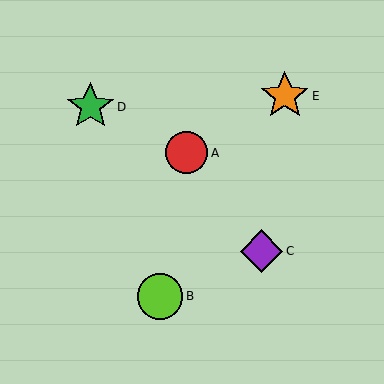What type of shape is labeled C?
Shape C is a purple diamond.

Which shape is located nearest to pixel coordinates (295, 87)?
The orange star (labeled E) at (285, 96) is nearest to that location.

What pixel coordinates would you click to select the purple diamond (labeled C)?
Click at (261, 251) to select the purple diamond C.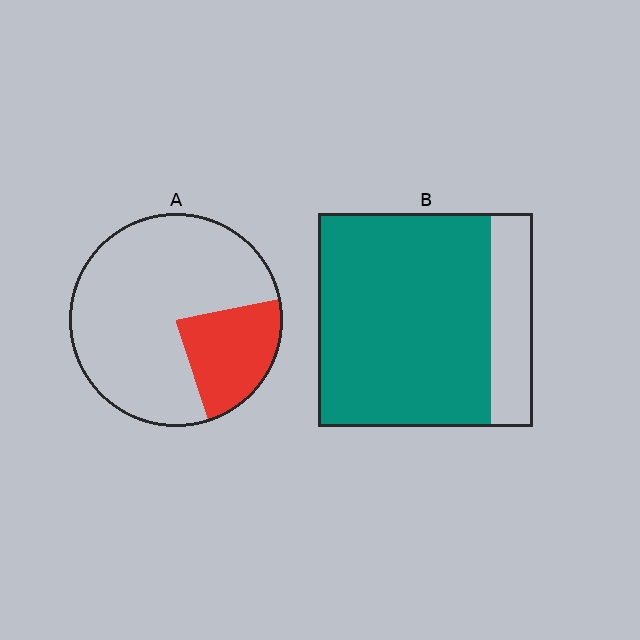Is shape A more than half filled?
No.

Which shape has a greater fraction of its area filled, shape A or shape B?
Shape B.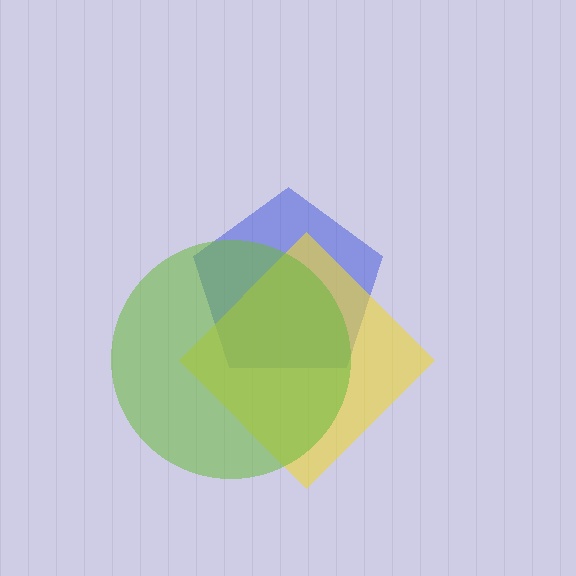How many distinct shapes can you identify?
There are 3 distinct shapes: a blue pentagon, a yellow diamond, a lime circle.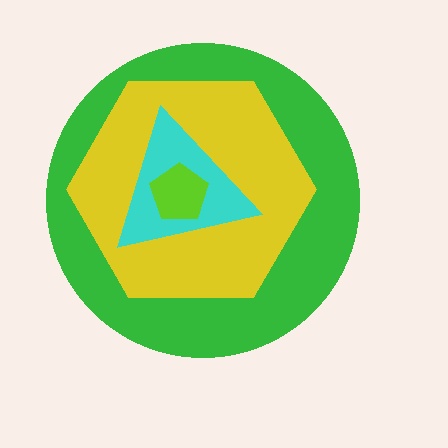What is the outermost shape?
The green circle.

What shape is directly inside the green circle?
The yellow hexagon.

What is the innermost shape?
The lime pentagon.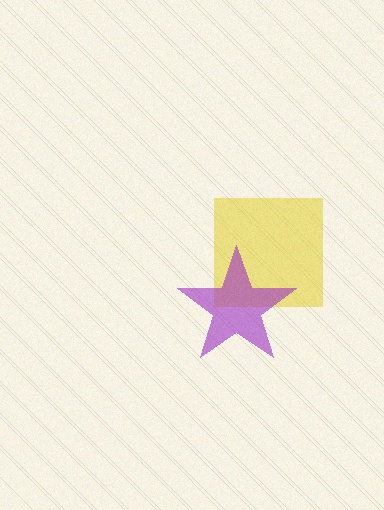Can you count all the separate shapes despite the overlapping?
Yes, there are 2 separate shapes.